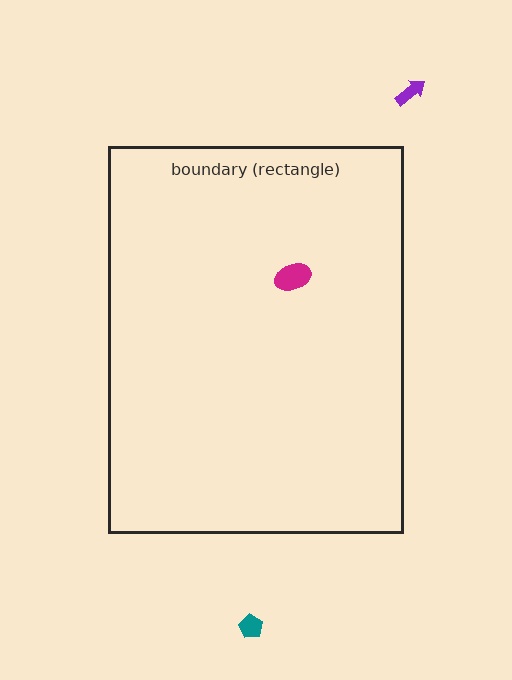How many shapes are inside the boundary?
1 inside, 2 outside.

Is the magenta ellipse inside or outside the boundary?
Inside.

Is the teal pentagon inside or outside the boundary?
Outside.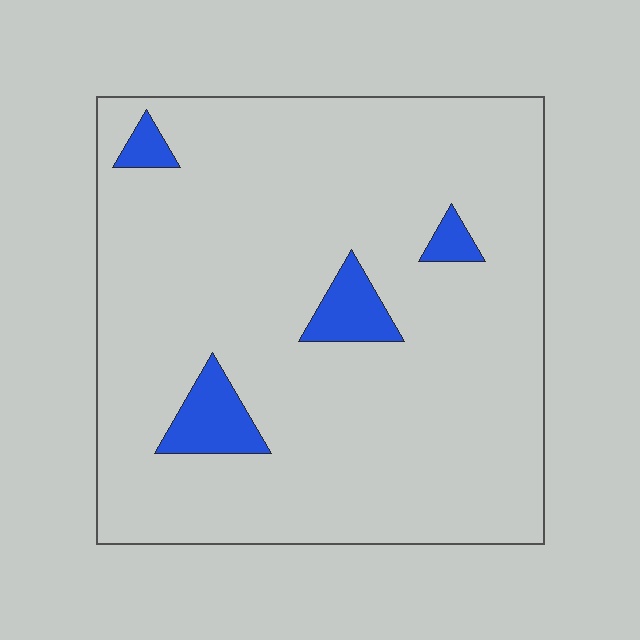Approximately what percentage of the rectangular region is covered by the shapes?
Approximately 10%.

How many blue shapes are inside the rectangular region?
4.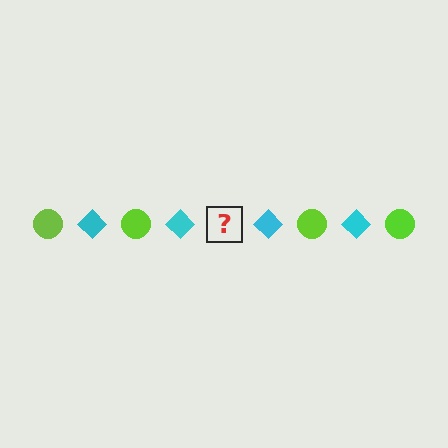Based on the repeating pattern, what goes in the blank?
The blank should be a lime circle.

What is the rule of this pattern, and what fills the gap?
The rule is that the pattern alternates between lime circle and cyan diamond. The gap should be filled with a lime circle.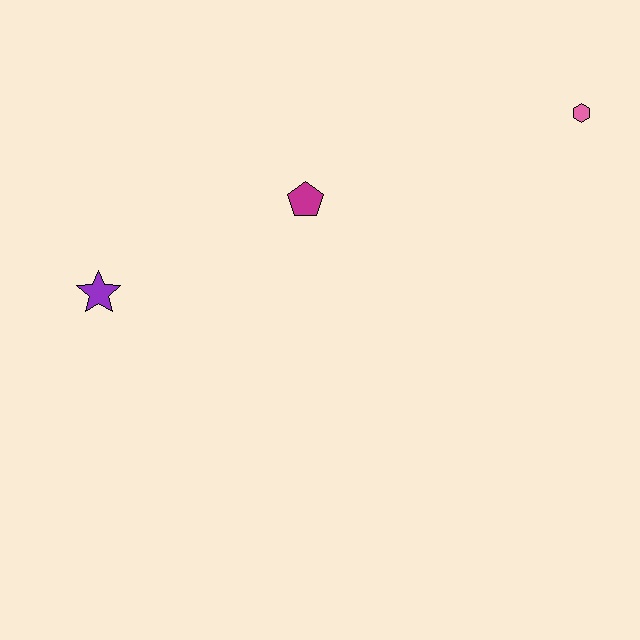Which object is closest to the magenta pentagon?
The purple star is closest to the magenta pentagon.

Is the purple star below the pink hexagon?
Yes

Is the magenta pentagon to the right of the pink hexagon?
No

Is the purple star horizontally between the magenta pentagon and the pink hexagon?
No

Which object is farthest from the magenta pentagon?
The pink hexagon is farthest from the magenta pentagon.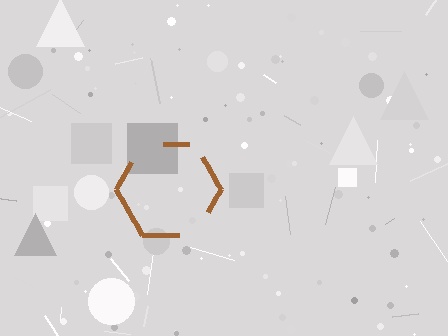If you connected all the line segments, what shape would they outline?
They would outline a hexagon.